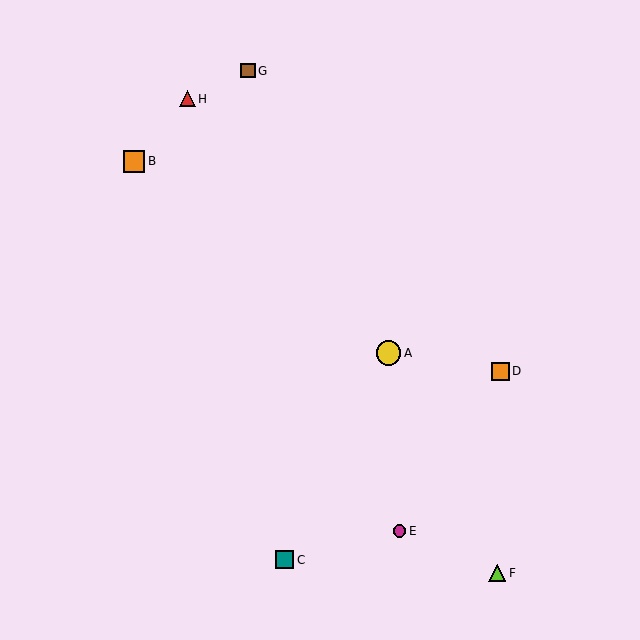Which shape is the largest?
The yellow circle (labeled A) is the largest.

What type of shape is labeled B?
Shape B is an orange square.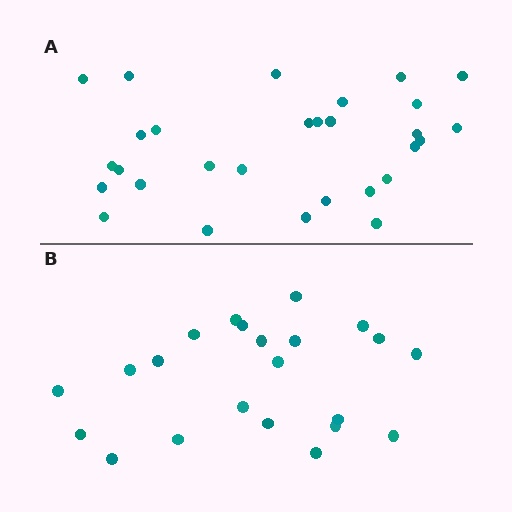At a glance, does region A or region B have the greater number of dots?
Region A (the top region) has more dots.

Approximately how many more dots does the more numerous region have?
Region A has roughly 8 or so more dots than region B.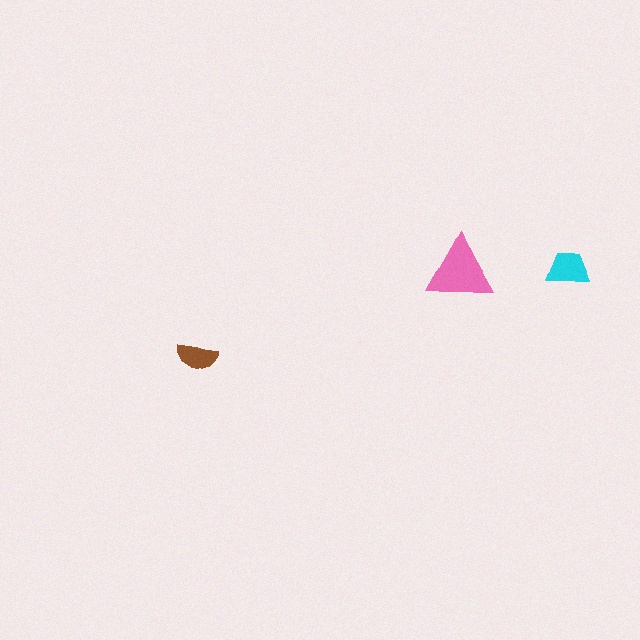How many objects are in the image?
There are 3 objects in the image.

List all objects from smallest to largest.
The brown semicircle, the cyan trapezoid, the pink triangle.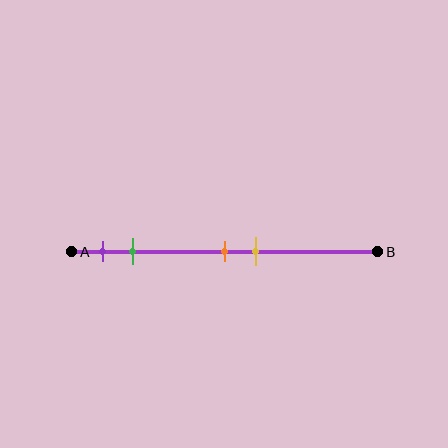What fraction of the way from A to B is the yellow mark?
The yellow mark is approximately 60% (0.6) of the way from A to B.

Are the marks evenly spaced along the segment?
No, the marks are not evenly spaced.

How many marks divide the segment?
There are 4 marks dividing the segment.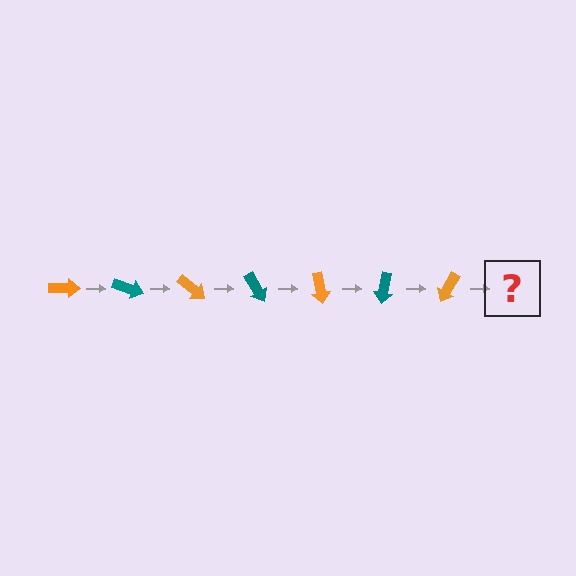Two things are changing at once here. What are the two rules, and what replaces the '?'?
The two rules are that it rotates 20 degrees each step and the color cycles through orange and teal. The '?' should be a teal arrow, rotated 140 degrees from the start.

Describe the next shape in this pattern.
It should be a teal arrow, rotated 140 degrees from the start.